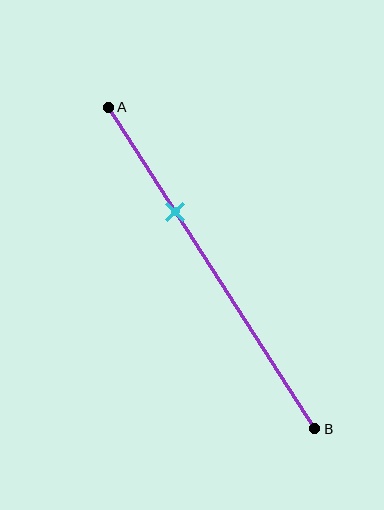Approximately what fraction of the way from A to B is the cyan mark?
The cyan mark is approximately 30% of the way from A to B.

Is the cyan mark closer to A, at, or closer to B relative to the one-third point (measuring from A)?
The cyan mark is approximately at the one-third point of segment AB.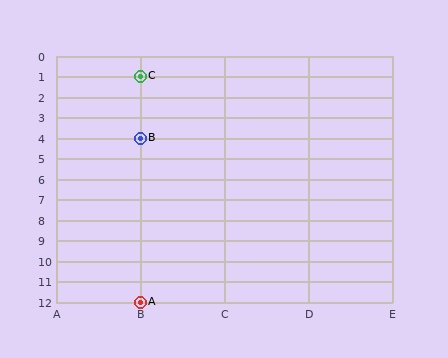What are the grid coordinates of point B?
Point B is at grid coordinates (B, 4).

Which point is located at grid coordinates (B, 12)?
Point A is at (B, 12).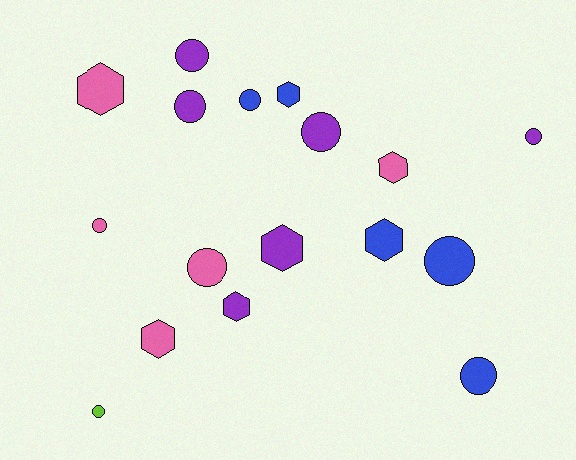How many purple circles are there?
There are 4 purple circles.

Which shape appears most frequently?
Circle, with 10 objects.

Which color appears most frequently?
Purple, with 6 objects.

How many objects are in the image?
There are 17 objects.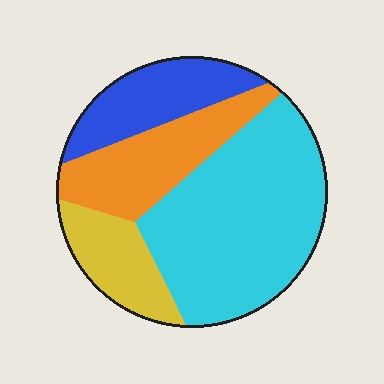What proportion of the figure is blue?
Blue covers about 15% of the figure.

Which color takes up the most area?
Cyan, at roughly 50%.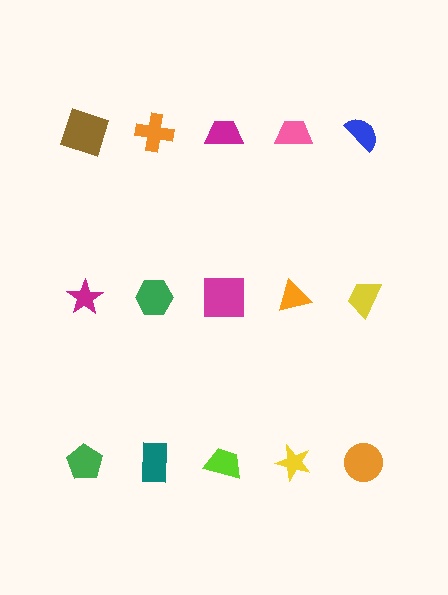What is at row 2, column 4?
An orange triangle.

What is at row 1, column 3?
A magenta trapezoid.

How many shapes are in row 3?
5 shapes.